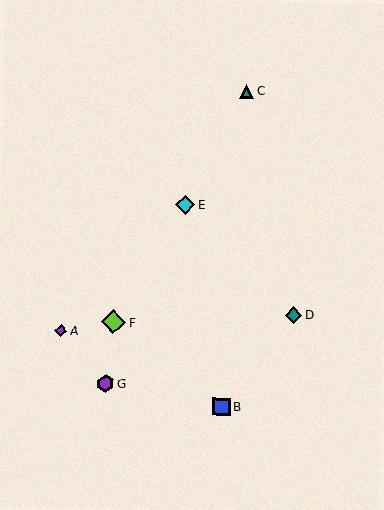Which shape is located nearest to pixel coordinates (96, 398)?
The purple hexagon (labeled G) at (106, 384) is nearest to that location.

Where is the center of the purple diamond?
The center of the purple diamond is at (61, 331).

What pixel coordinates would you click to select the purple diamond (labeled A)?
Click at (61, 331) to select the purple diamond A.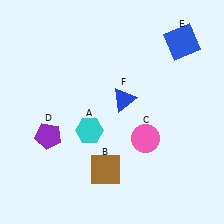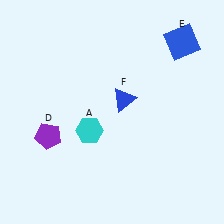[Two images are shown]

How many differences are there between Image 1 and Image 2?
There are 2 differences between the two images.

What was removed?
The brown square (B), the pink circle (C) were removed in Image 2.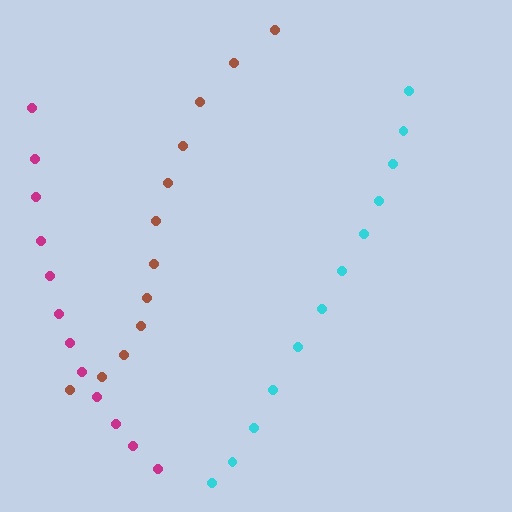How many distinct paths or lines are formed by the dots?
There are 3 distinct paths.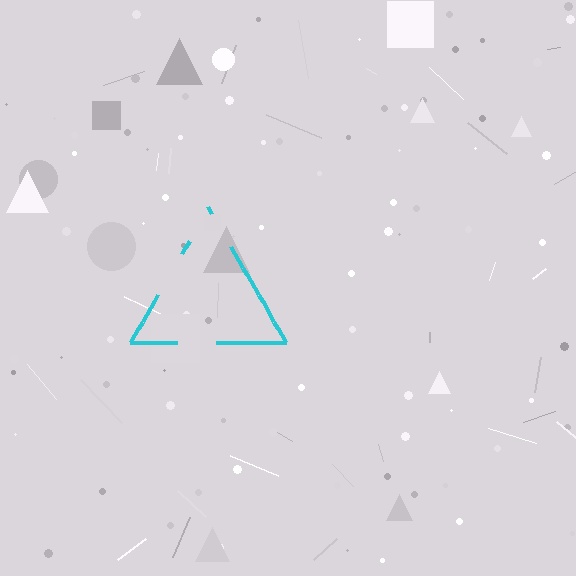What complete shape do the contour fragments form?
The contour fragments form a triangle.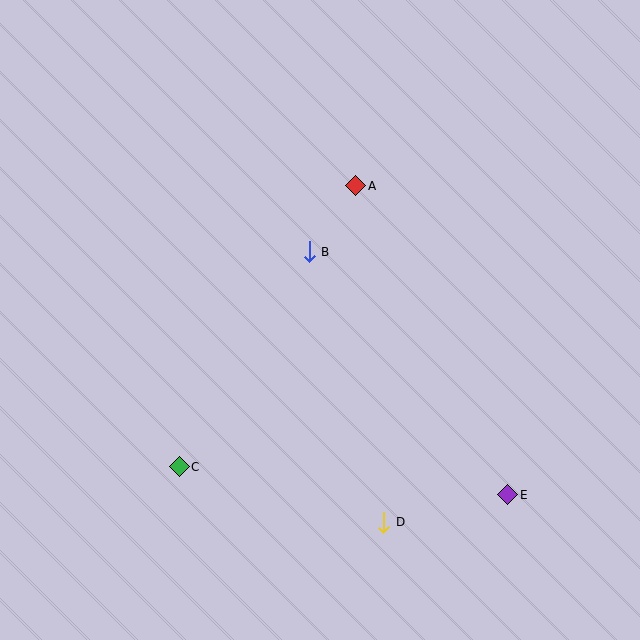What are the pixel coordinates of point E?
Point E is at (508, 495).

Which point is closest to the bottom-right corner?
Point E is closest to the bottom-right corner.